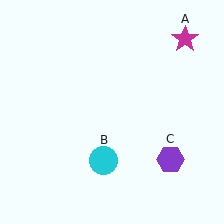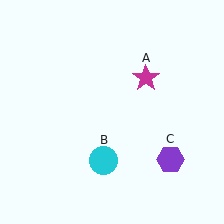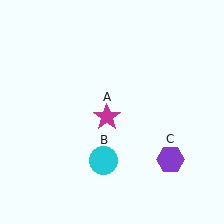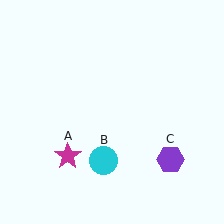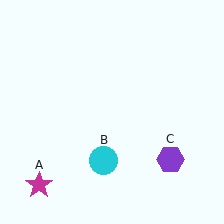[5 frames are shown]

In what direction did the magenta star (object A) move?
The magenta star (object A) moved down and to the left.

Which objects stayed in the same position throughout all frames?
Cyan circle (object B) and purple hexagon (object C) remained stationary.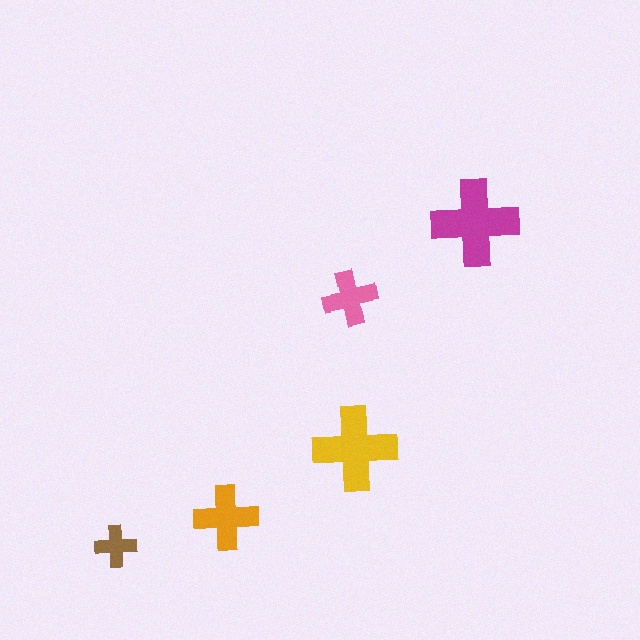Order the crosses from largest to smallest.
the magenta one, the yellow one, the orange one, the pink one, the brown one.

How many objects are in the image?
There are 5 objects in the image.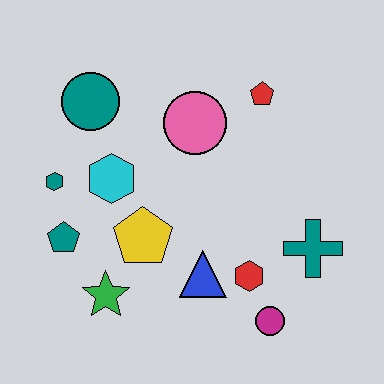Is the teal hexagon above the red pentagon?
No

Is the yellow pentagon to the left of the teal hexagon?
No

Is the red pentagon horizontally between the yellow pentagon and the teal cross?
Yes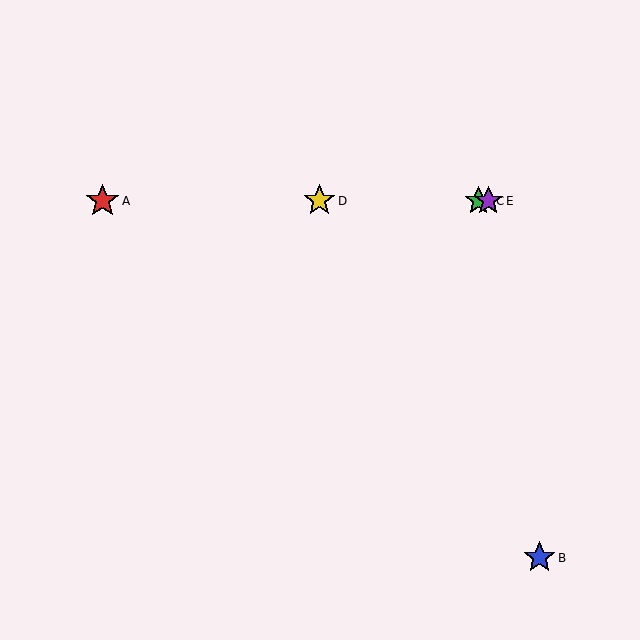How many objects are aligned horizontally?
4 objects (A, C, D, E) are aligned horizontally.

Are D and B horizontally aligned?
No, D is at y≈201 and B is at y≈558.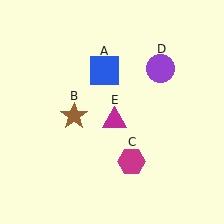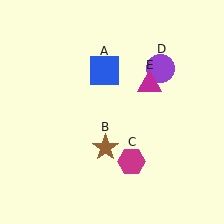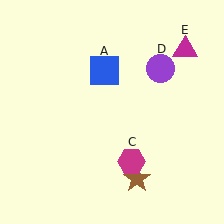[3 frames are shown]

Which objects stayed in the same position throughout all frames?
Blue square (object A) and magenta hexagon (object C) and purple circle (object D) remained stationary.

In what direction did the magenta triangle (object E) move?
The magenta triangle (object E) moved up and to the right.